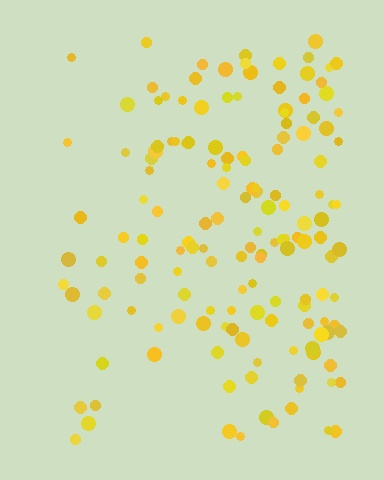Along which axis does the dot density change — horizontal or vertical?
Horizontal.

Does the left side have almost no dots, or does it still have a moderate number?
Still a moderate number, just noticeably fewer than the right.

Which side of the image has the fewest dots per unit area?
The left.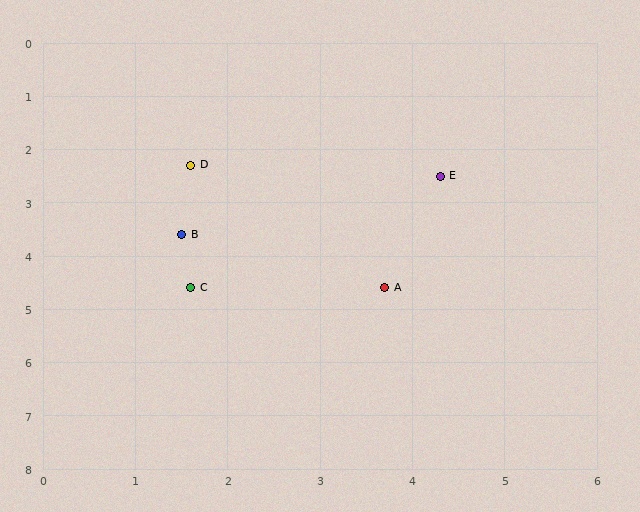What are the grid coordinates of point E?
Point E is at approximately (4.3, 2.5).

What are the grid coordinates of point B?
Point B is at approximately (1.5, 3.6).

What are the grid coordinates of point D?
Point D is at approximately (1.6, 2.3).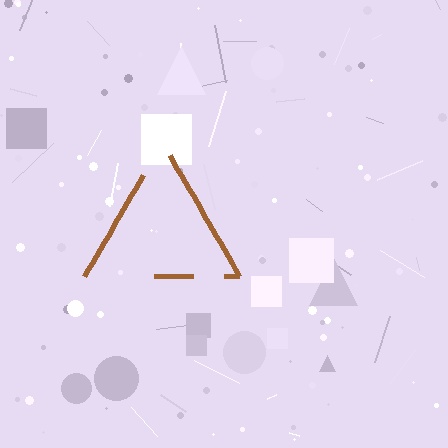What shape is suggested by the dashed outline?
The dashed outline suggests a triangle.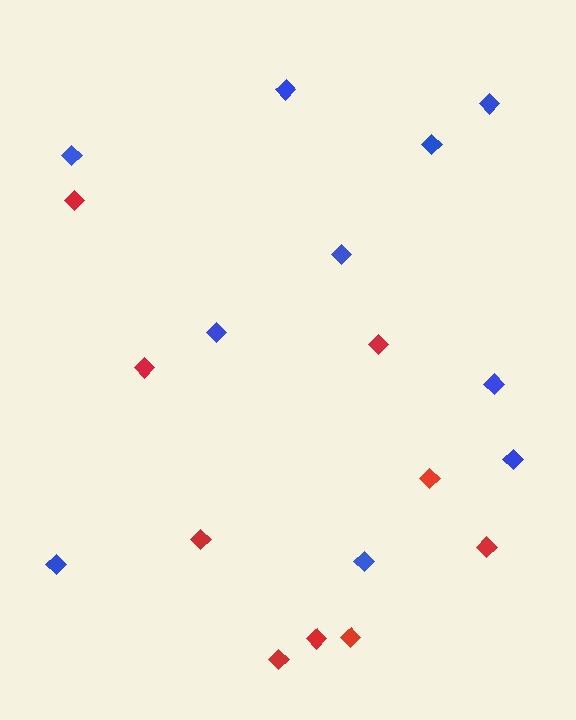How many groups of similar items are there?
There are 2 groups: one group of red diamonds (9) and one group of blue diamonds (10).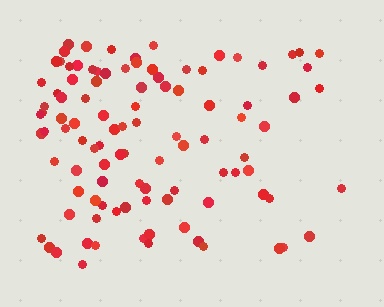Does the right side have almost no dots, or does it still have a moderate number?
Still a moderate number, just noticeably fewer than the left.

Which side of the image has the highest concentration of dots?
The left.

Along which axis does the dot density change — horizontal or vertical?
Horizontal.